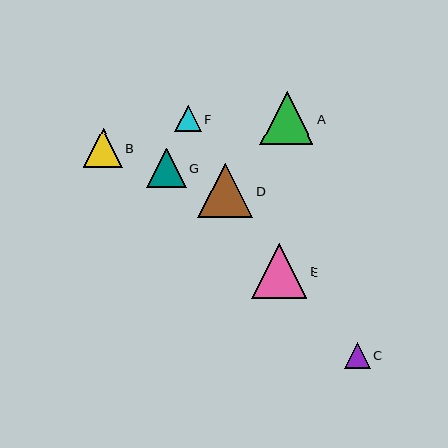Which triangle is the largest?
Triangle E is the largest with a size of approximately 55 pixels.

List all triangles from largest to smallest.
From largest to smallest: E, D, A, G, B, F, C.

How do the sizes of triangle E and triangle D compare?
Triangle E and triangle D are approximately the same size.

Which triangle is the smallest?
Triangle C is the smallest with a size of approximately 26 pixels.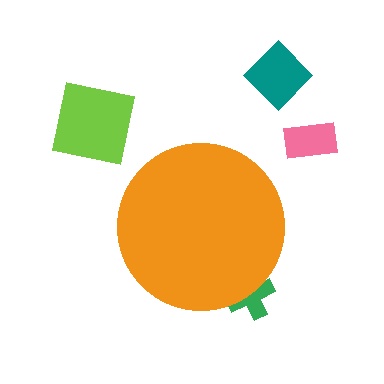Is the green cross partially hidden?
Yes, the green cross is partially hidden behind the orange circle.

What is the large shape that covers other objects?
An orange circle.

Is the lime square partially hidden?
No, the lime square is fully visible.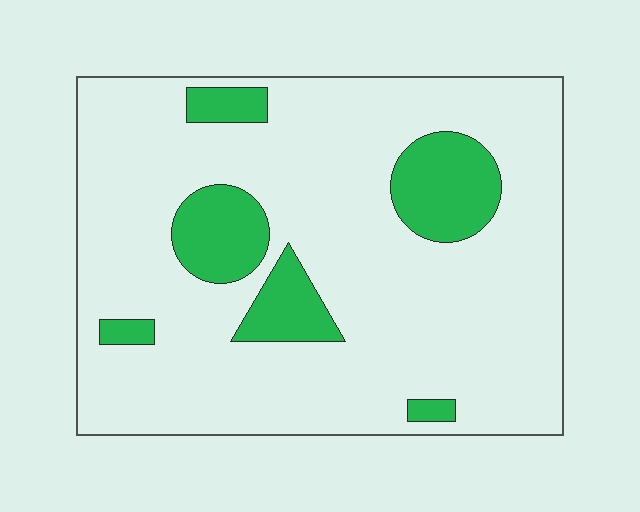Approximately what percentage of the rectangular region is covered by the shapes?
Approximately 15%.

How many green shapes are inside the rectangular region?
6.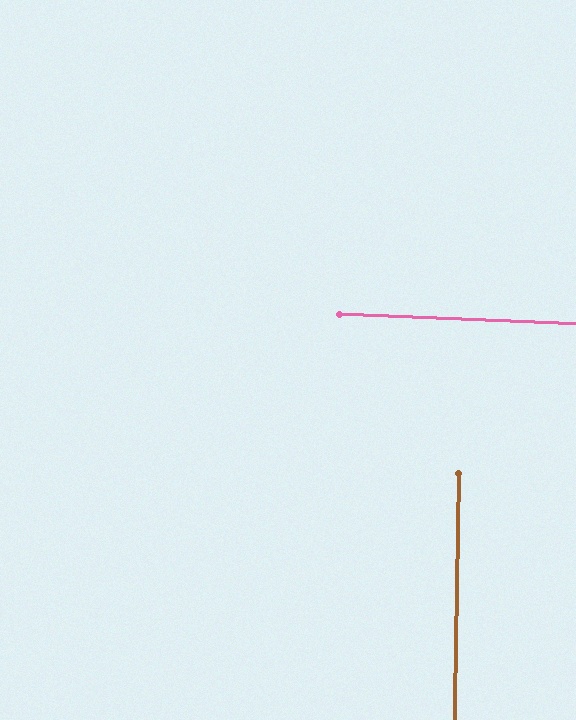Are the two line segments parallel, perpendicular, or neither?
Perpendicular — they meet at approximately 89°.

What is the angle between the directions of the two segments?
Approximately 89 degrees.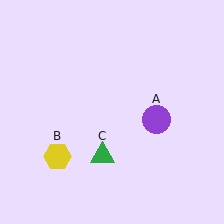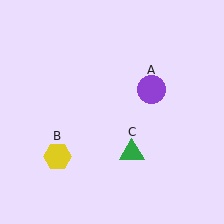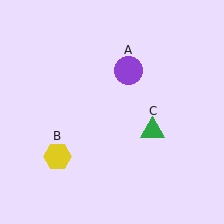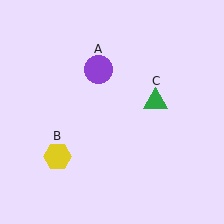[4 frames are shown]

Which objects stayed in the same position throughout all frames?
Yellow hexagon (object B) remained stationary.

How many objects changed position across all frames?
2 objects changed position: purple circle (object A), green triangle (object C).